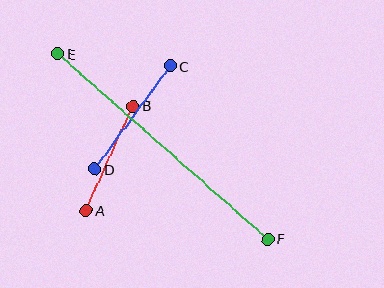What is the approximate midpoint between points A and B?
The midpoint is at approximately (110, 158) pixels.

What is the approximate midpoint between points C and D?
The midpoint is at approximately (132, 118) pixels.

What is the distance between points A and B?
The distance is approximately 114 pixels.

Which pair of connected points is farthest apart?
Points E and F are farthest apart.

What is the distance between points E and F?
The distance is approximately 280 pixels.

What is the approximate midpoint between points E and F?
The midpoint is at approximately (163, 147) pixels.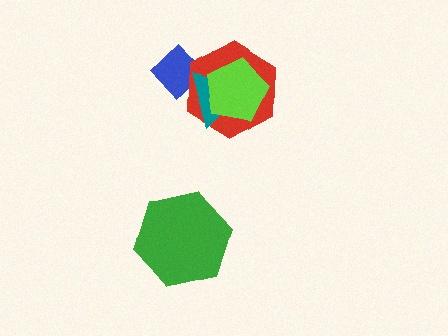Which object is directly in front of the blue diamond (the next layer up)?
The red hexagon is directly in front of the blue diamond.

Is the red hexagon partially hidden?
Yes, it is partially covered by another shape.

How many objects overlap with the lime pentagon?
2 objects overlap with the lime pentagon.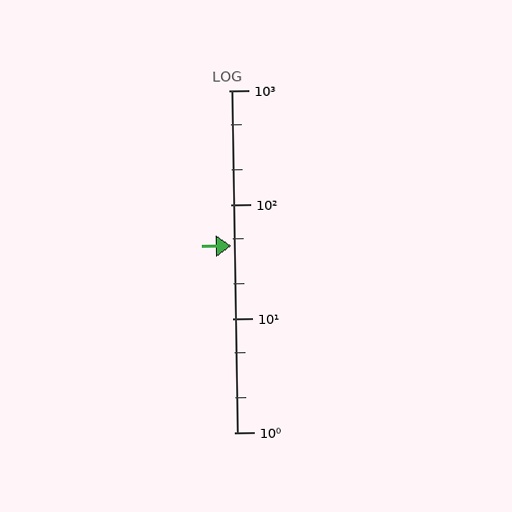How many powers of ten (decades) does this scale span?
The scale spans 3 decades, from 1 to 1000.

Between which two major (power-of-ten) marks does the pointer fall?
The pointer is between 10 and 100.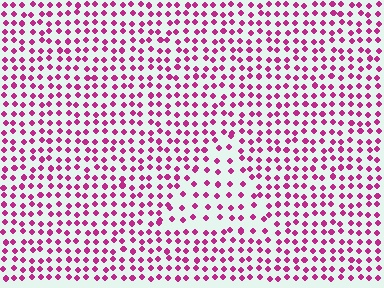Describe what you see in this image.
The image contains small magenta elements arranged at two different densities. A triangle-shaped region is visible where the elements are less densely packed than the surrounding area.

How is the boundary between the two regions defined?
The boundary is defined by a change in element density (approximately 1.7x ratio). All elements are the same color, size, and shape.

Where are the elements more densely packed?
The elements are more densely packed outside the triangle boundary.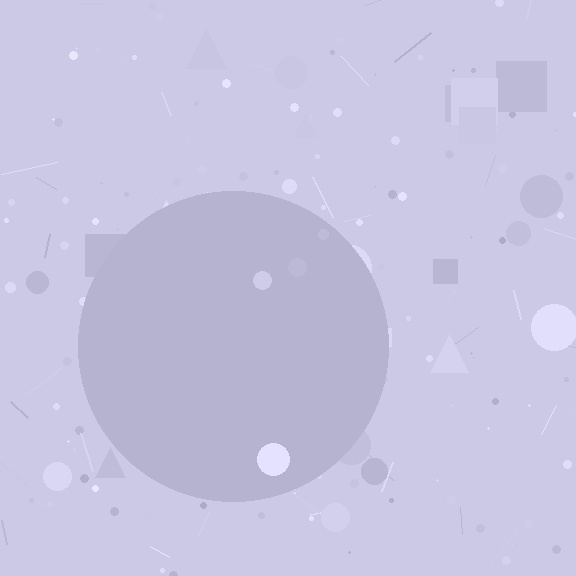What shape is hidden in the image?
A circle is hidden in the image.